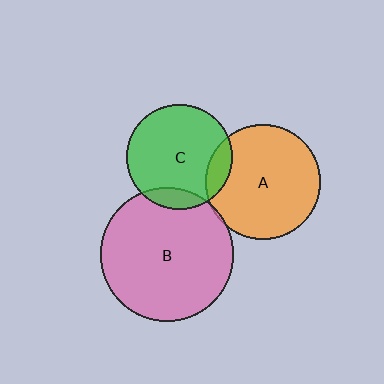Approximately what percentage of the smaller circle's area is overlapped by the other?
Approximately 10%.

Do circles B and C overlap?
Yes.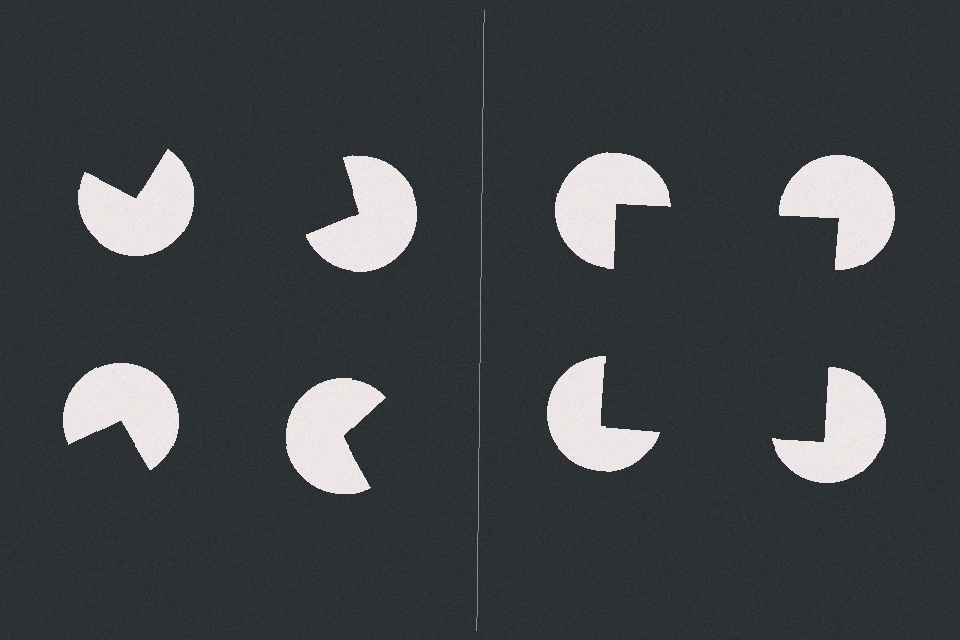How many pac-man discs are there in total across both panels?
8 — 4 on each side.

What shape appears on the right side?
An illusory square.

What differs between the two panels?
The pac-man discs are positioned identically on both sides; only the wedge orientations differ. On the right they align to a square; on the left they are misaligned.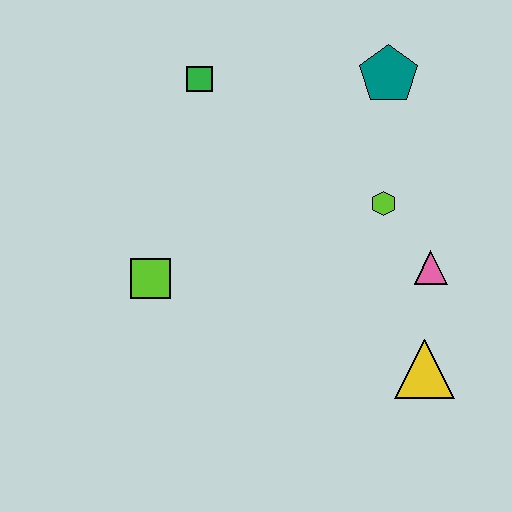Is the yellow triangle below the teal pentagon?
Yes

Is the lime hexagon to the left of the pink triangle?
Yes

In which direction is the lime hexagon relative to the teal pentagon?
The lime hexagon is below the teal pentagon.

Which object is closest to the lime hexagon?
The pink triangle is closest to the lime hexagon.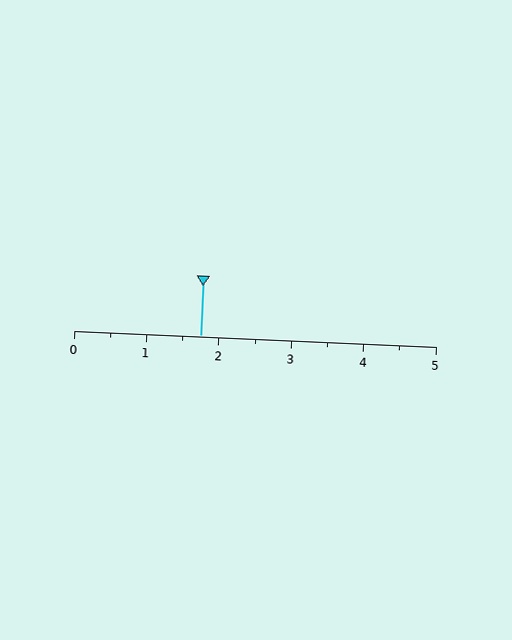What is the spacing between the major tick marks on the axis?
The major ticks are spaced 1 apart.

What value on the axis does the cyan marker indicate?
The marker indicates approximately 1.8.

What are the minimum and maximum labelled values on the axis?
The axis runs from 0 to 5.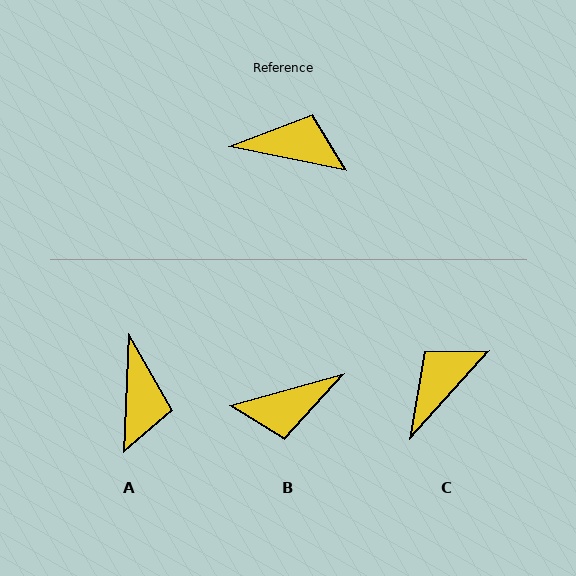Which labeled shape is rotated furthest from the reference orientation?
B, about 153 degrees away.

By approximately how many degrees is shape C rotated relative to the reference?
Approximately 59 degrees counter-clockwise.